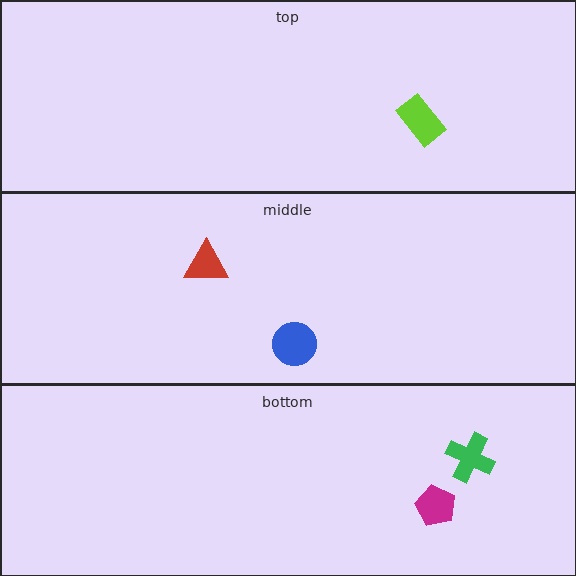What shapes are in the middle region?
The blue circle, the red triangle.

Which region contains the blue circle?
The middle region.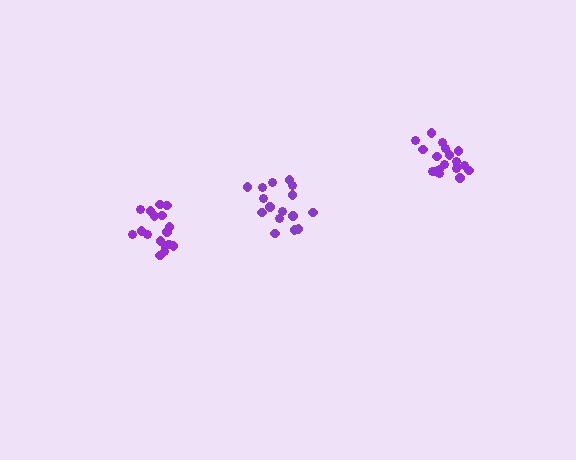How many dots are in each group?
Group 1: 17 dots, Group 2: 18 dots, Group 3: 16 dots (51 total).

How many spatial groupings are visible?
There are 3 spatial groupings.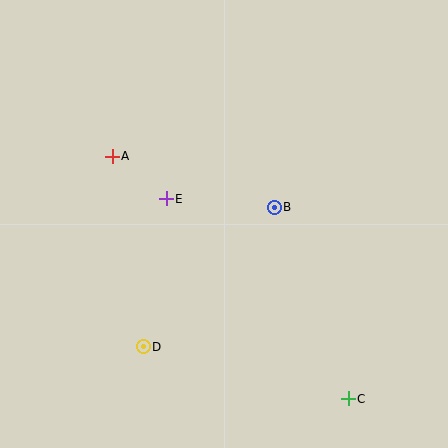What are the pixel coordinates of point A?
Point A is at (112, 156).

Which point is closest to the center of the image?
Point B at (274, 207) is closest to the center.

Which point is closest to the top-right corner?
Point B is closest to the top-right corner.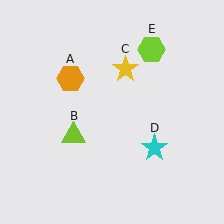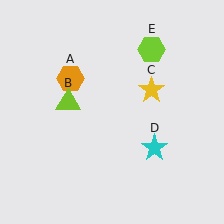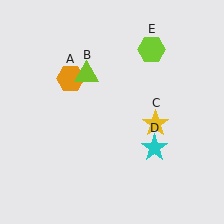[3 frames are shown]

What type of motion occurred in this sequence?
The lime triangle (object B), yellow star (object C) rotated clockwise around the center of the scene.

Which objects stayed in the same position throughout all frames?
Orange hexagon (object A) and cyan star (object D) and lime hexagon (object E) remained stationary.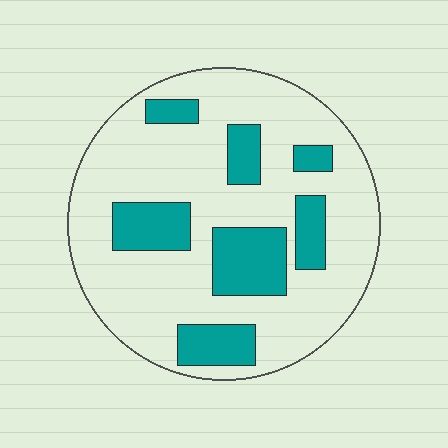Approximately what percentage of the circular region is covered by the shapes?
Approximately 25%.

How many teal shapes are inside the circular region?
7.